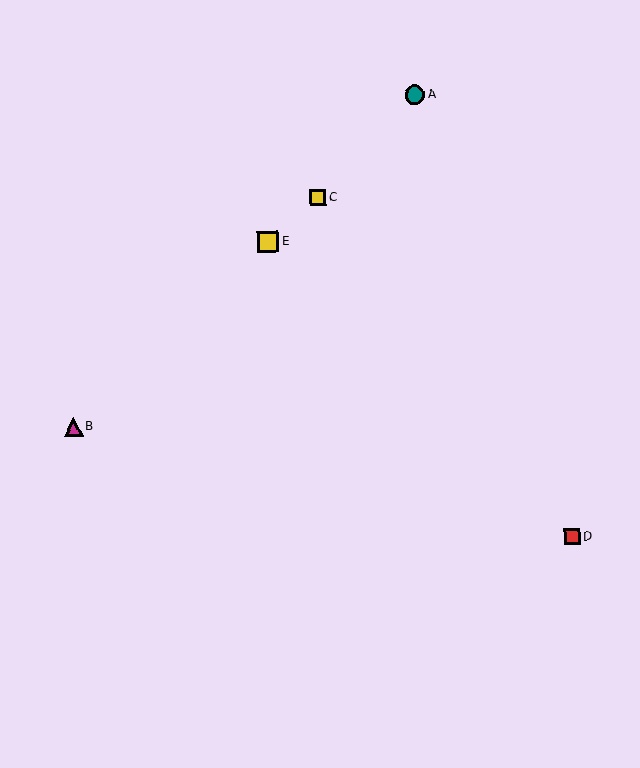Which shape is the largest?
The yellow square (labeled E) is the largest.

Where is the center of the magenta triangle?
The center of the magenta triangle is at (73, 427).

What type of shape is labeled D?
Shape D is a red square.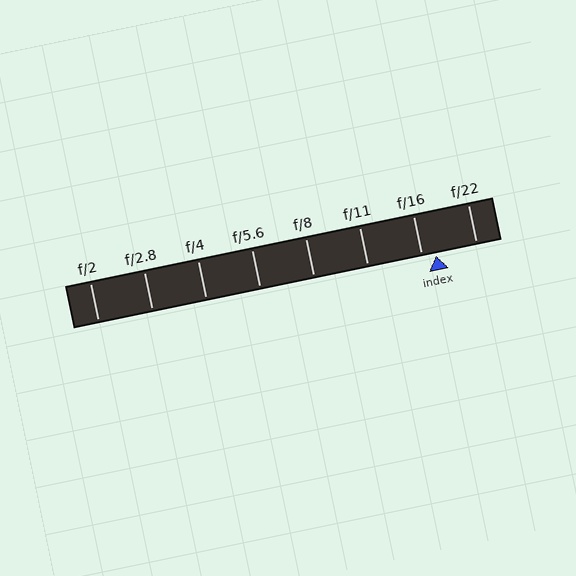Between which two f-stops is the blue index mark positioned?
The index mark is between f/16 and f/22.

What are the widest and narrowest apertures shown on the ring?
The widest aperture shown is f/2 and the narrowest is f/22.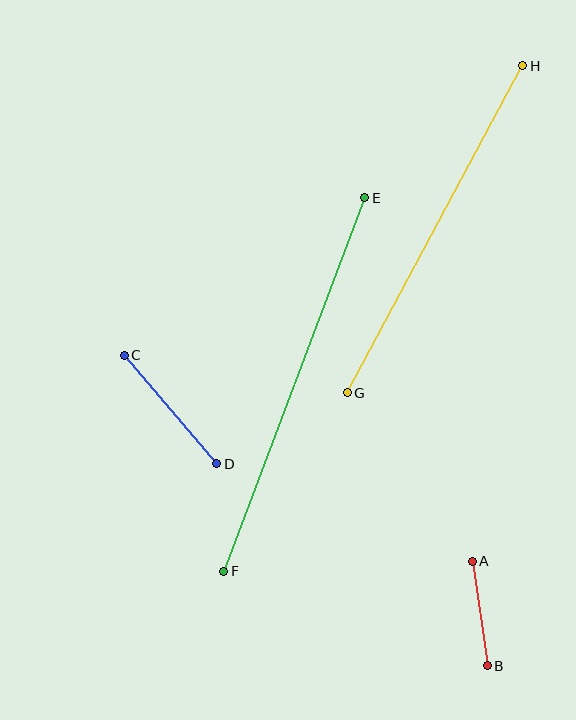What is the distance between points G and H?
The distance is approximately 371 pixels.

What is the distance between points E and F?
The distance is approximately 399 pixels.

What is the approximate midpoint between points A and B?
The midpoint is at approximately (480, 614) pixels.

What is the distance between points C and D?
The distance is approximately 143 pixels.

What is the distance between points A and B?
The distance is approximately 106 pixels.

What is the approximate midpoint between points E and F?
The midpoint is at approximately (294, 384) pixels.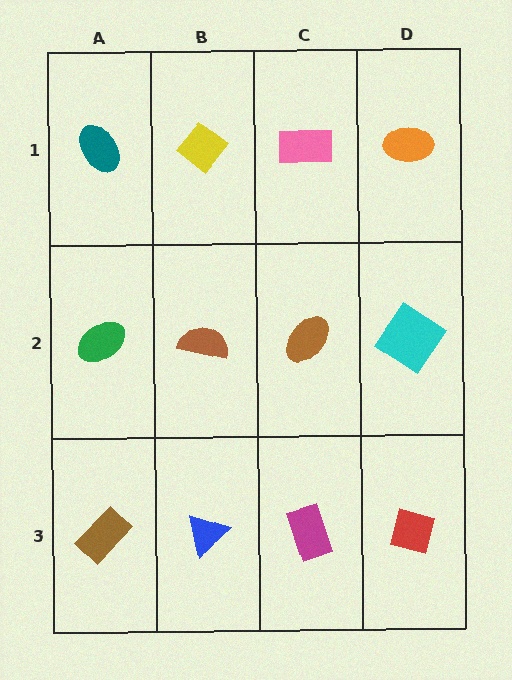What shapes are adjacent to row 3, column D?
A cyan diamond (row 2, column D), a magenta rectangle (row 3, column C).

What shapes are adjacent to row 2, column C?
A pink rectangle (row 1, column C), a magenta rectangle (row 3, column C), a brown semicircle (row 2, column B), a cyan diamond (row 2, column D).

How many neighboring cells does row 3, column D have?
2.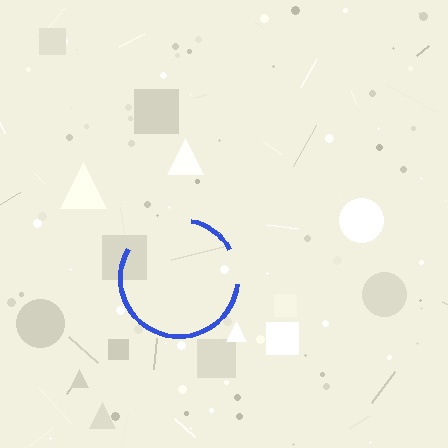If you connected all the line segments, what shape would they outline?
They would outline a circle.